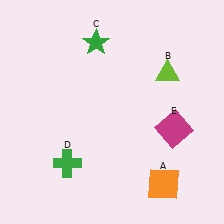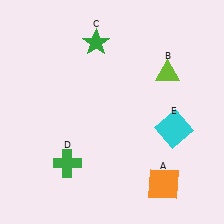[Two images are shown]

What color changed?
The square (E) changed from magenta in Image 1 to cyan in Image 2.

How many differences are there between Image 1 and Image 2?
There is 1 difference between the two images.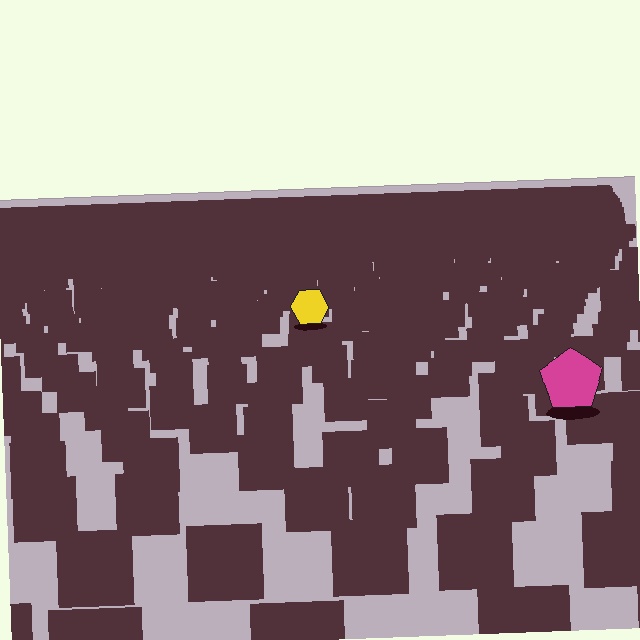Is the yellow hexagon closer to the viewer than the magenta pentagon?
No. The magenta pentagon is closer — you can tell from the texture gradient: the ground texture is coarser near it.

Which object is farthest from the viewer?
The yellow hexagon is farthest from the viewer. It appears smaller and the ground texture around it is denser.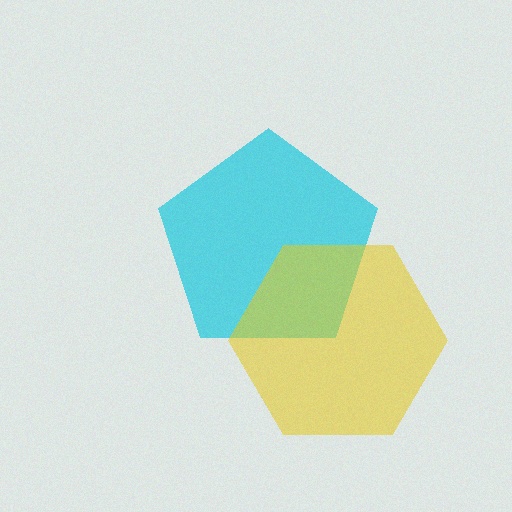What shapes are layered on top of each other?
The layered shapes are: a cyan pentagon, a yellow hexagon.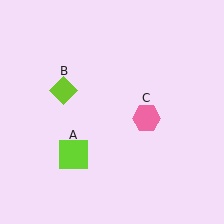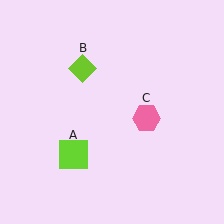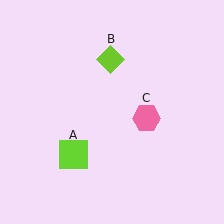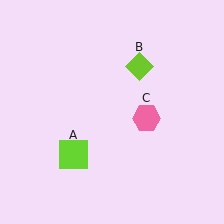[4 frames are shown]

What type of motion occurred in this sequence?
The lime diamond (object B) rotated clockwise around the center of the scene.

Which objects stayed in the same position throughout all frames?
Lime square (object A) and pink hexagon (object C) remained stationary.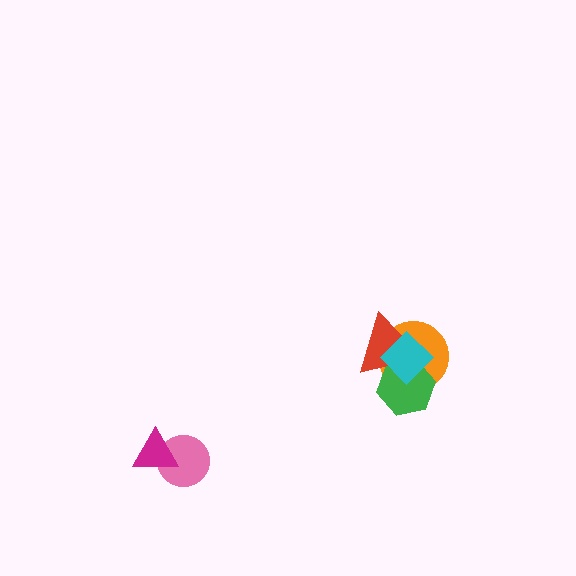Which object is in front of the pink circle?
The magenta triangle is in front of the pink circle.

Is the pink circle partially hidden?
Yes, it is partially covered by another shape.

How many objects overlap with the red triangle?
3 objects overlap with the red triangle.